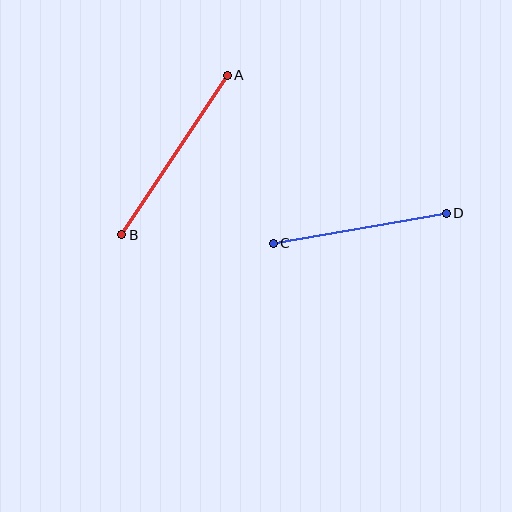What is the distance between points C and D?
The distance is approximately 176 pixels.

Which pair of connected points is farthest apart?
Points A and B are farthest apart.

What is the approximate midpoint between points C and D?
The midpoint is at approximately (360, 228) pixels.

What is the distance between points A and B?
The distance is approximately 191 pixels.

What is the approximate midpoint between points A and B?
The midpoint is at approximately (174, 155) pixels.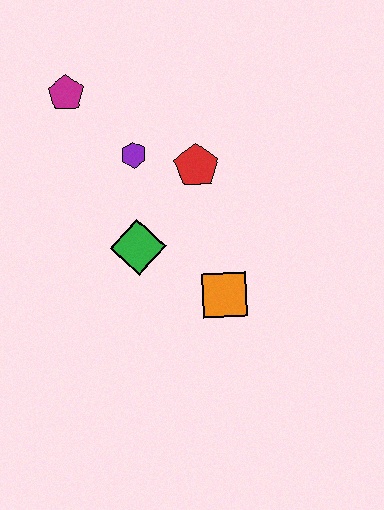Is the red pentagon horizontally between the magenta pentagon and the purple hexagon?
No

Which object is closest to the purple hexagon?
The red pentagon is closest to the purple hexagon.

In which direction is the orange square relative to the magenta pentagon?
The orange square is below the magenta pentagon.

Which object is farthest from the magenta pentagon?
The orange square is farthest from the magenta pentagon.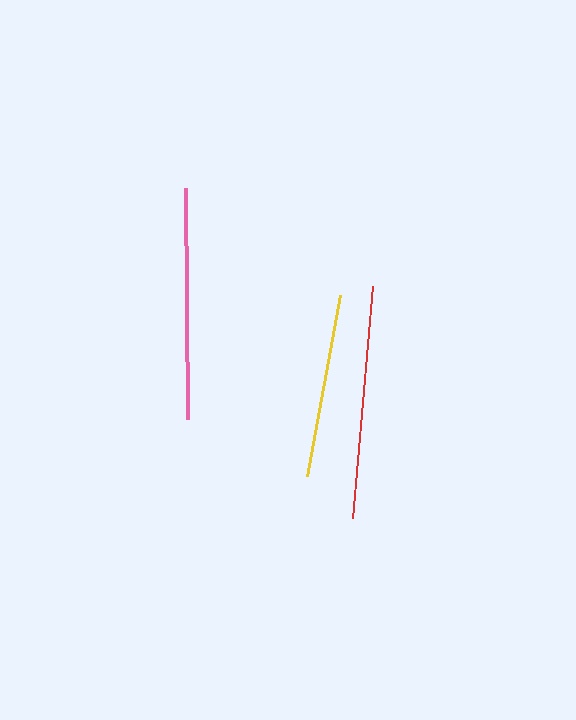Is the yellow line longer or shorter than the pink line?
The pink line is longer than the yellow line.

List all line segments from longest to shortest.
From longest to shortest: red, pink, yellow.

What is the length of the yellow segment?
The yellow segment is approximately 183 pixels long.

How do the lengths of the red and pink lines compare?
The red and pink lines are approximately the same length.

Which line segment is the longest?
The red line is the longest at approximately 233 pixels.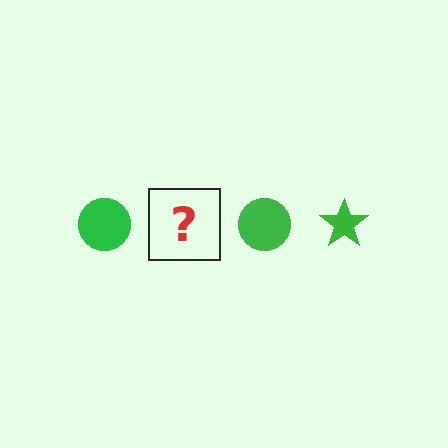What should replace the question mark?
The question mark should be replaced with a green star.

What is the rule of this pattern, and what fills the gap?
The rule is that the pattern cycles through circle, star shapes in green. The gap should be filled with a green star.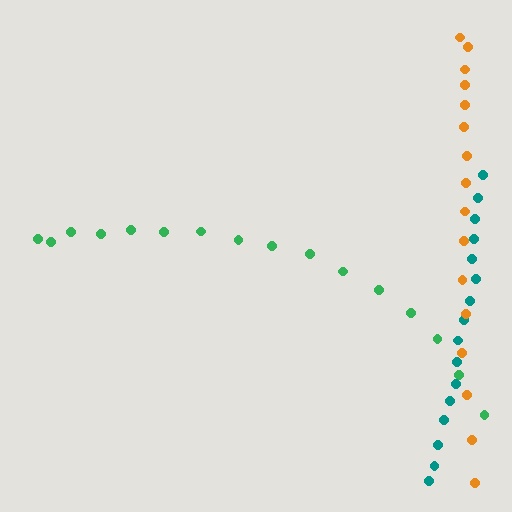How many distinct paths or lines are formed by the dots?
There are 3 distinct paths.